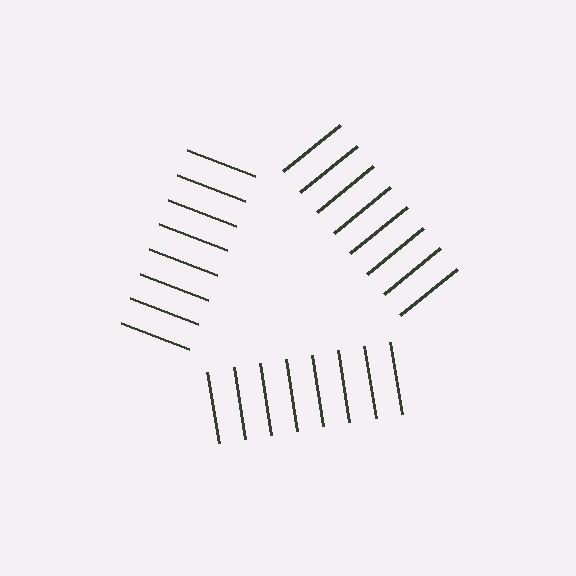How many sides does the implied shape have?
3 sides — the line-ends trace a triangle.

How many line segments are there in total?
24 — 8 along each of the 3 edges.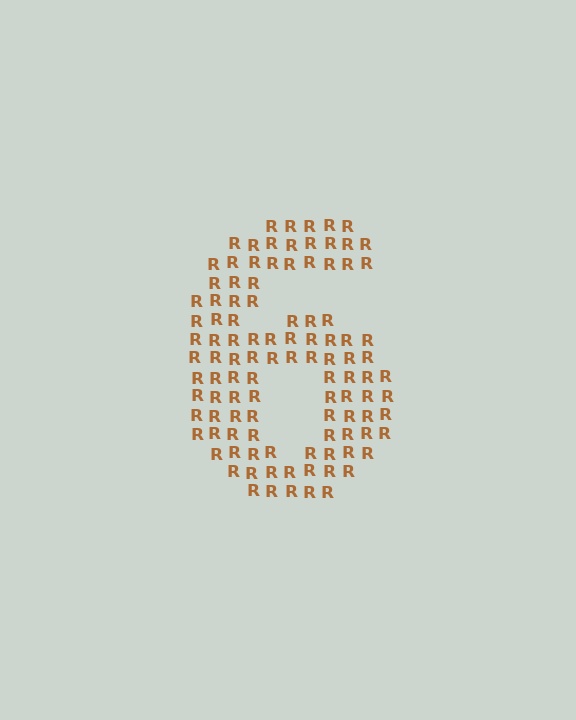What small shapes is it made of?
It is made of small letter R's.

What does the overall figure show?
The overall figure shows the digit 6.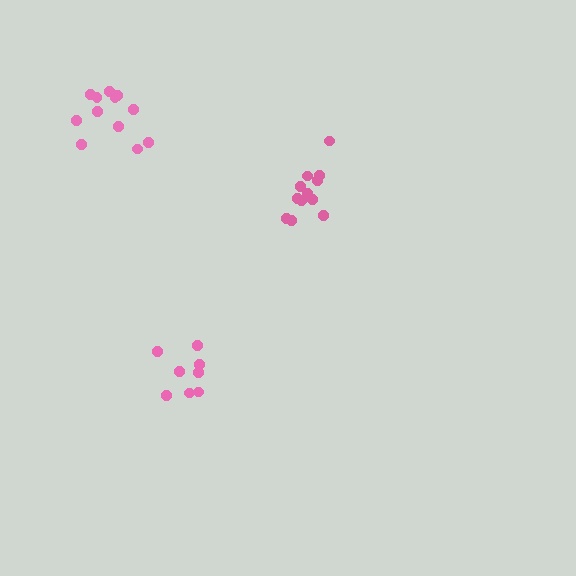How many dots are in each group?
Group 1: 12 dots, Group 2: 9 dots, Group 3: 12 dots (33 total).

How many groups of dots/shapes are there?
There are 3 groups.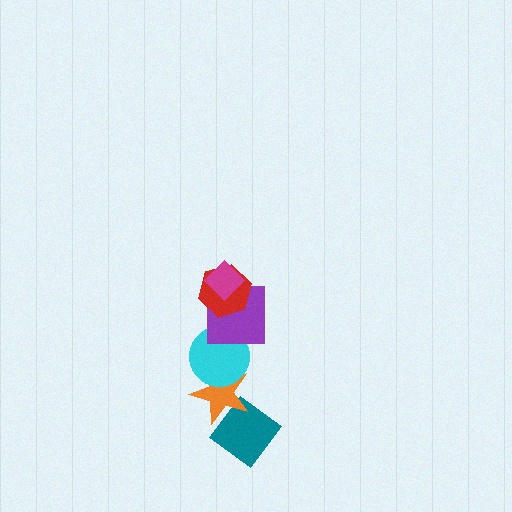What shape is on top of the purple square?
The red hexagon is on top of the purple square.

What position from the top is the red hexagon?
The red hexagon is 2nd from the top.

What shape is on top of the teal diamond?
The orange star is on top of the teal diamond.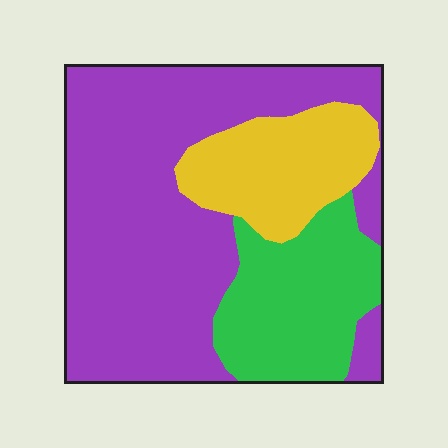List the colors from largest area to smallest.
From largest to smallest: purple, green, yellow.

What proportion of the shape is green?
Green covers roughly 20% of the shape.